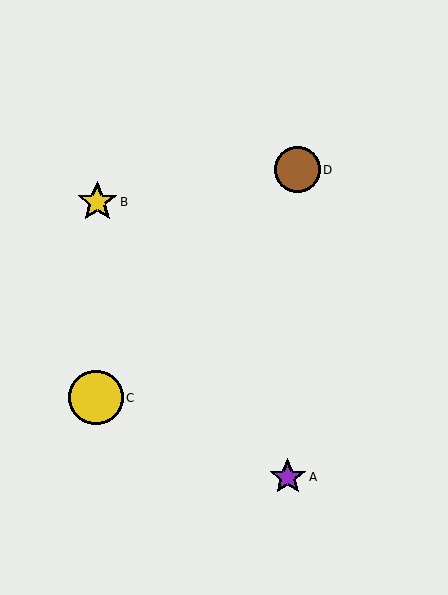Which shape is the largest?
The yellow circle (labeled C) is the largest.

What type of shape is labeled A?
Shape A is a purple star.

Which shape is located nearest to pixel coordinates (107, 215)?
The yellow star (labeled B) at (97, 202) is nearest to that location.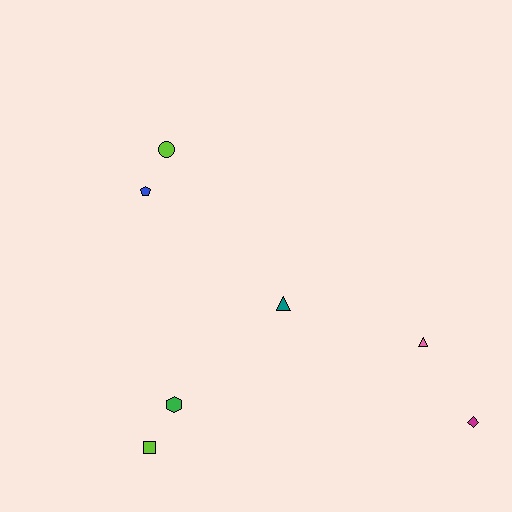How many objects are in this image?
There are 7 objects.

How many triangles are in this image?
There are 2 triangles.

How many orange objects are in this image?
There are no orange objects.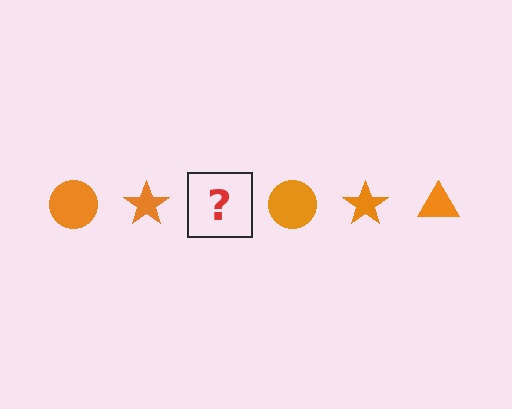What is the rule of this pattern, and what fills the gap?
The rule is that the pattern cycles through circle, star, triangle shapes in orange. The gap should be filled with an orange triangle.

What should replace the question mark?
The question mark should be replaced with an orange triangle.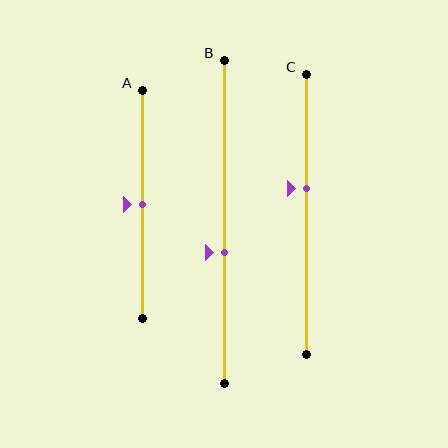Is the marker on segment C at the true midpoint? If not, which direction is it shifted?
No, the marker on segment C is shifted upward by about 9% of the segment length.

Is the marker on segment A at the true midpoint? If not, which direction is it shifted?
Yes, the marker on segment A is at the true midpoint.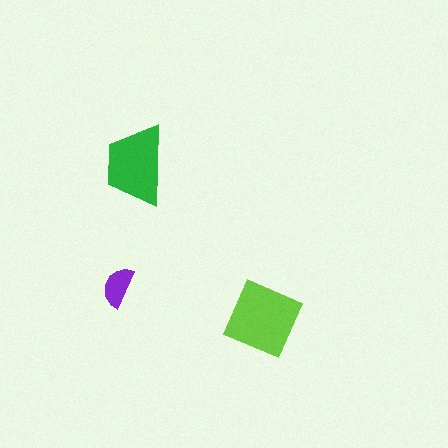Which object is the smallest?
The purple semicircle.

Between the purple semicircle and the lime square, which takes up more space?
The lime square.